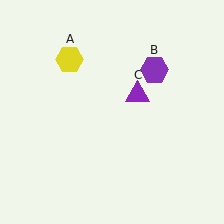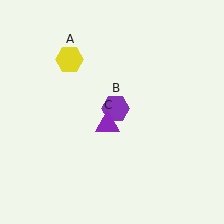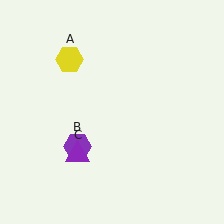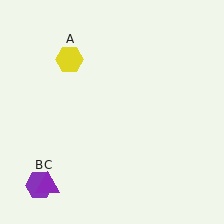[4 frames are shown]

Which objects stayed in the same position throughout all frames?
Yellow hexagon (object A) remained stationary.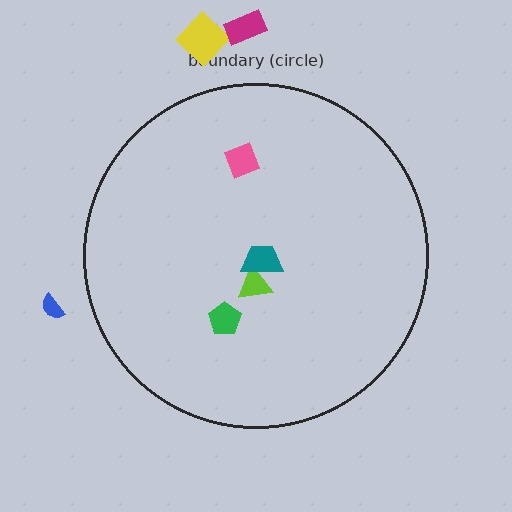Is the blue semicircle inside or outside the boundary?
Outside.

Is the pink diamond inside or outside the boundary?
Inside.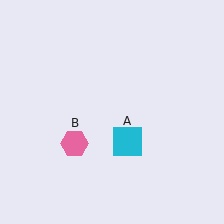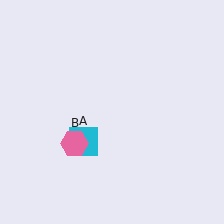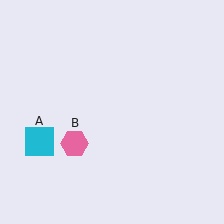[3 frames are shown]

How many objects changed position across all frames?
1 object changed position: cyan square (object A).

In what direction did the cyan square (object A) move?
The cyan square (object A) moved left.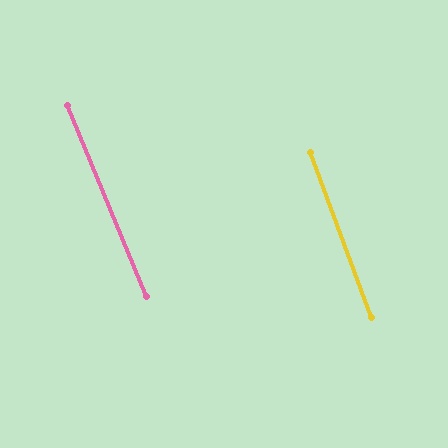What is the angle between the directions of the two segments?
Approximately 2 degrees.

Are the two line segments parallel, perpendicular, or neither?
Parallel — their directions differ by only 2.0°.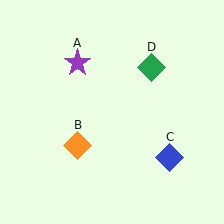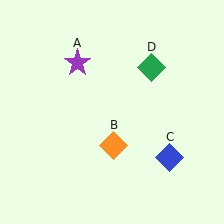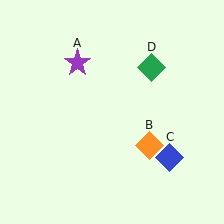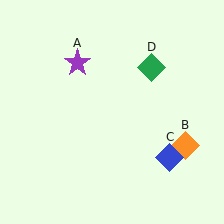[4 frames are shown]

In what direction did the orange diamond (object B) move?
The orange diamond (object B) moved right.